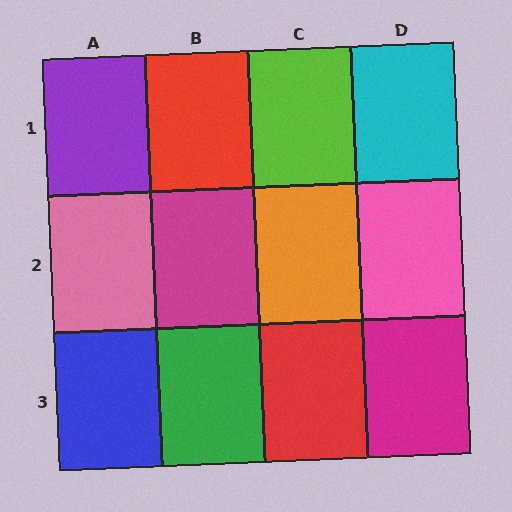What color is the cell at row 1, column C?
Lime.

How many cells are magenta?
2 cells are magenta.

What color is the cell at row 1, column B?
Red.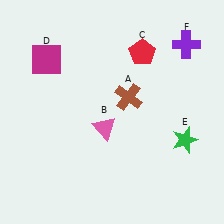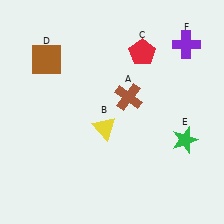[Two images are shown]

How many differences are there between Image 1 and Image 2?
There are 2 differences between the two images.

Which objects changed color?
B changed from pink to yellow. D changed from magenta to brown.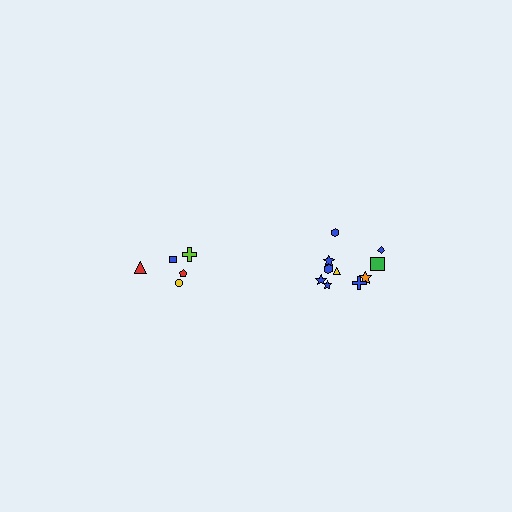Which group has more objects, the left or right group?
The right group.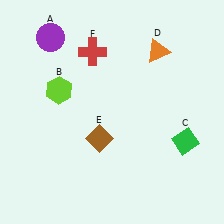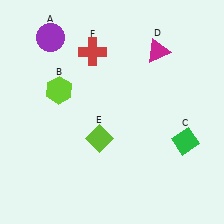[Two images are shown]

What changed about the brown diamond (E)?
In Image 1, E is brown. In Image 2, it changed to lime.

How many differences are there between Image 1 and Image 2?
There are 2 differences between the two images.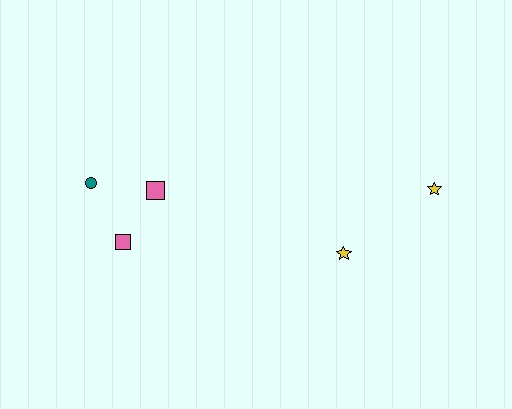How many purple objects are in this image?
There are no purple objects.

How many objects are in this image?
There are 5 objects.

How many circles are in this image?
There is 1 circle.